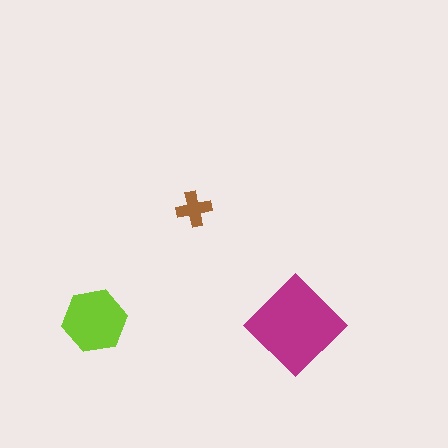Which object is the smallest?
The brown cross.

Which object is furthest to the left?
The lime hexagon is leftmost.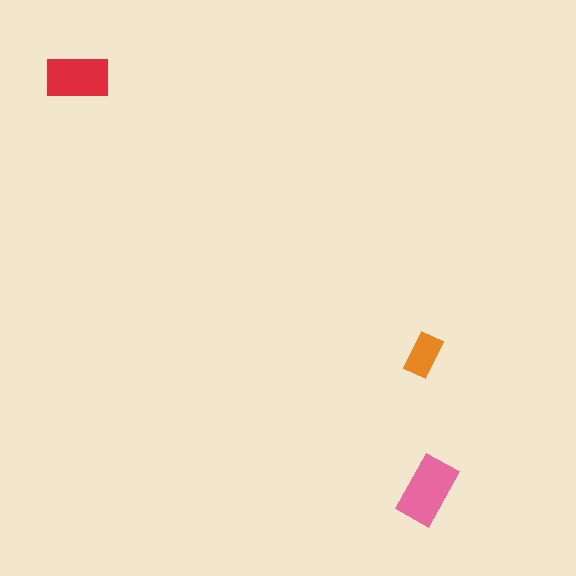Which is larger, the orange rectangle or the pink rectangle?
The pink one.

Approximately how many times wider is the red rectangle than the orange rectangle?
About 1.5 times wider.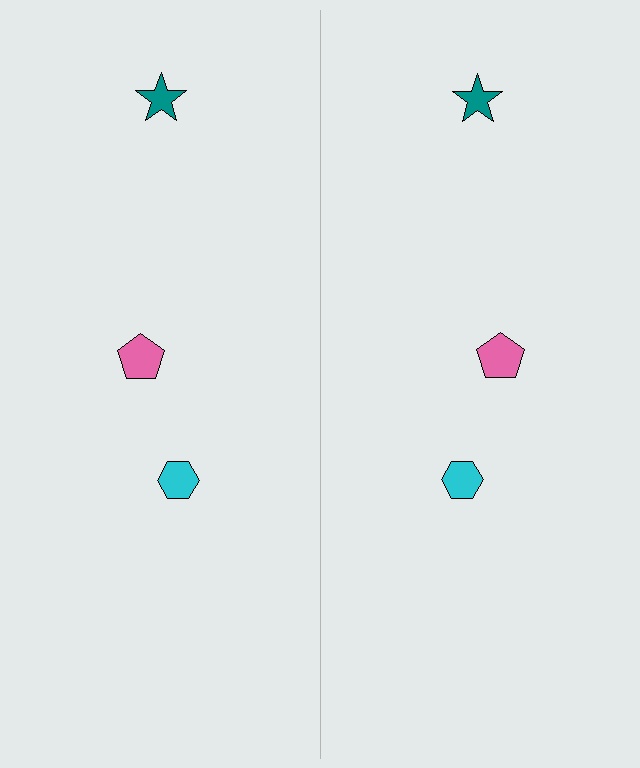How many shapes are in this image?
There are 6 shapes in this image.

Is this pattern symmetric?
Yes, this pattern has bilateral (reflection) symmetry.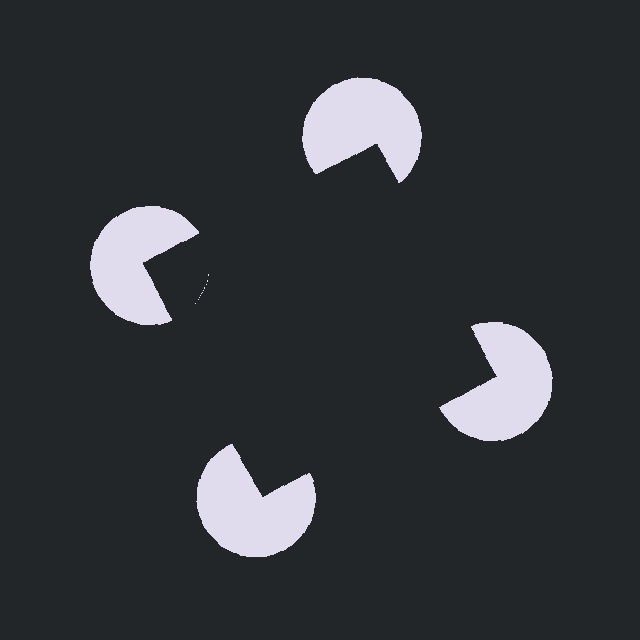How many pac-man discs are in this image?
There are 4 — one at each vertex of the illusory square.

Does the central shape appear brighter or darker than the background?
It typically appears slightly darker than the background, even though no actual brightness change is drawn.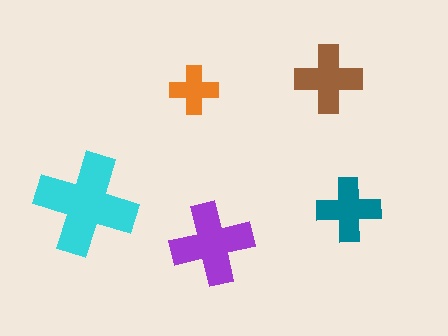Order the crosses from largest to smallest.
the cyan one, the purple one, the brown one, the teal one, the orange one.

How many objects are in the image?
There are 5 objects in the image.